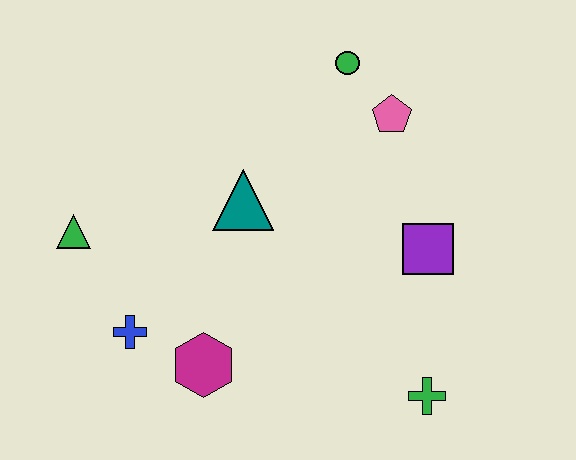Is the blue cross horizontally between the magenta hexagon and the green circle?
No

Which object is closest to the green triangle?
The blue cross is closest to the green triangle.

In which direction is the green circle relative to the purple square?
The green circle is above the purple square.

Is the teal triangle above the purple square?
Yes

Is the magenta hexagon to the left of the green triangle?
No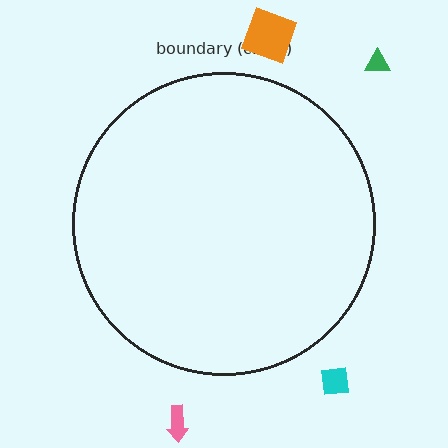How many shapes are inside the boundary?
0 inside, 4 outside.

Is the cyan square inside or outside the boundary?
Outside.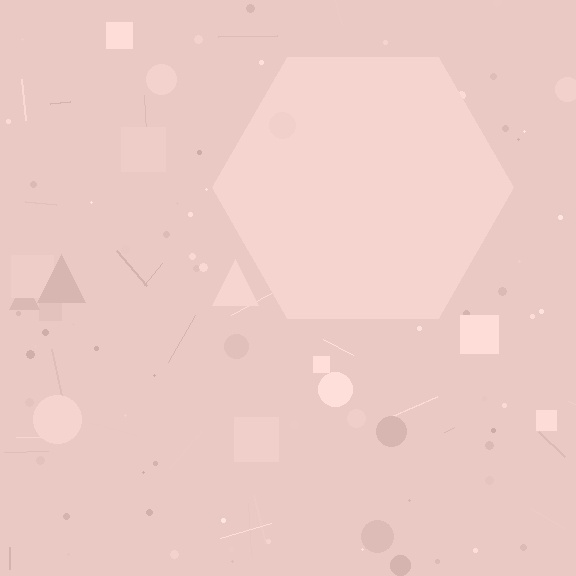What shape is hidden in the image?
A hexagon is hidden in the image.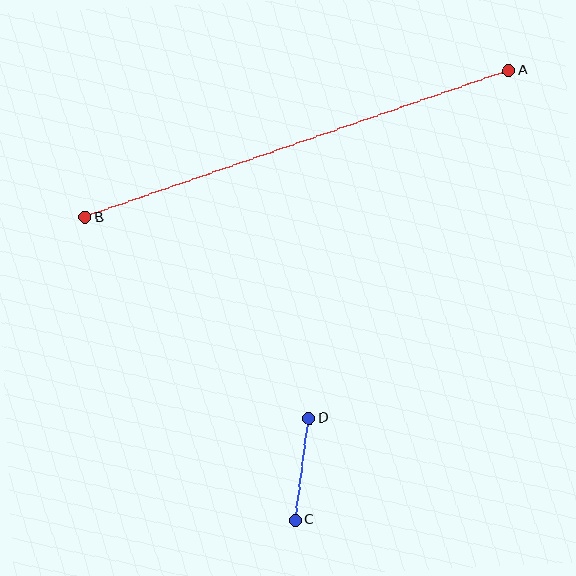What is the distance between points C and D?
The distance is approximately 102 pixels.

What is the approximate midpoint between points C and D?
The midpoint is at approximately (302, 469) pixels.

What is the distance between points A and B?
The distance is approximately 449 pixels.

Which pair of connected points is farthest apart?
Points A and B are farthest apart.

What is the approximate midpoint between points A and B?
The midpoint is at approximately (297, 144) pixels.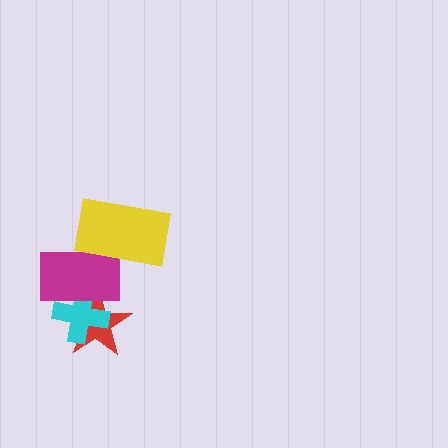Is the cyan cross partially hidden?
Yes, it is partially covered by another shape.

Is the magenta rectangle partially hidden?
Yes, it is partially covered by another shape.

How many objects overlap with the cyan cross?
2 objects overlap with the cyan cross.